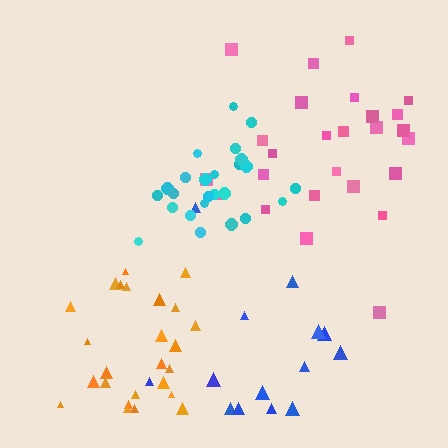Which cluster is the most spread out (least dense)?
Blue.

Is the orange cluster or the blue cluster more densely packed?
Orange.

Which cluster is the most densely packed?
Cyan.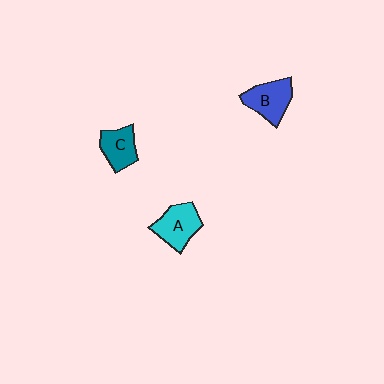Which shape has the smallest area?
Shape C (teal).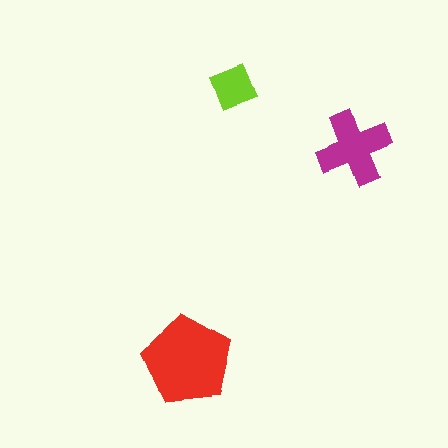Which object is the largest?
The red pentagon.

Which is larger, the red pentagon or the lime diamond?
The red pentagon.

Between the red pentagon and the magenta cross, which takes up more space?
The red pentagon.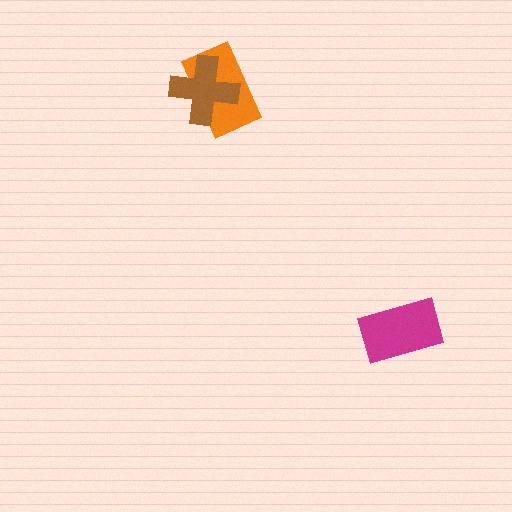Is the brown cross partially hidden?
No, no other shape covers it.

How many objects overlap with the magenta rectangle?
0 objects overlap with the magenta rectangle.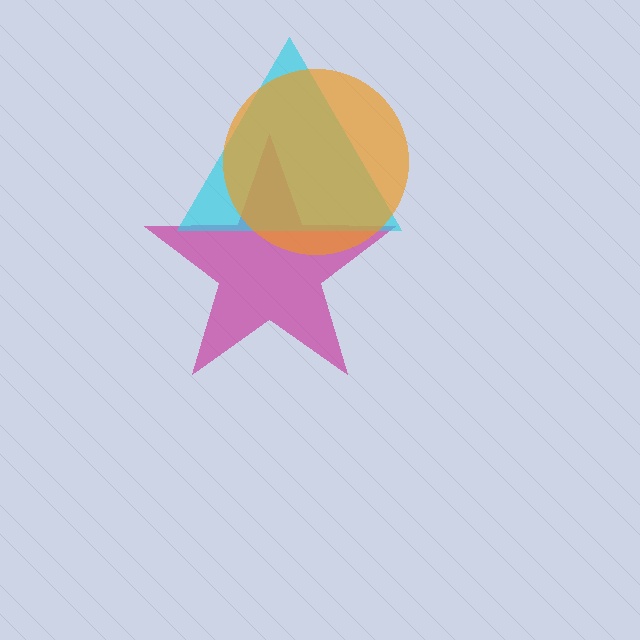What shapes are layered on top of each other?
The layered shapes are: a magenta star, a cyan triangle, an orange circle.